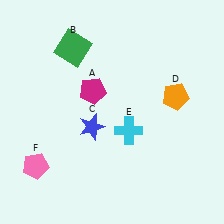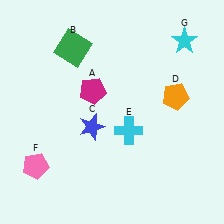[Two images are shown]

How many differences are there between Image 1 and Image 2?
There is 1 difference between the two images.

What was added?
A cyan star (G) was added in Image 2.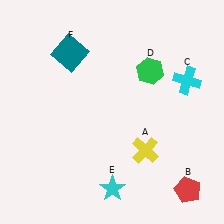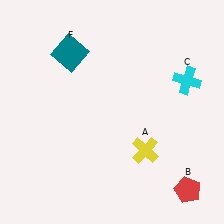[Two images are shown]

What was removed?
The green hexagon (D), the cyan star (E) were removed in Image 2.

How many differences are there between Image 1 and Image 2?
There are 2 differences between the two images.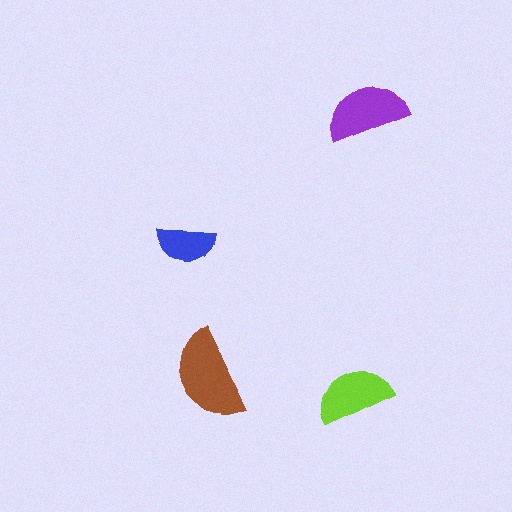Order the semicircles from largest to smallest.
the brown one, the purple one, the lime one, the blue one.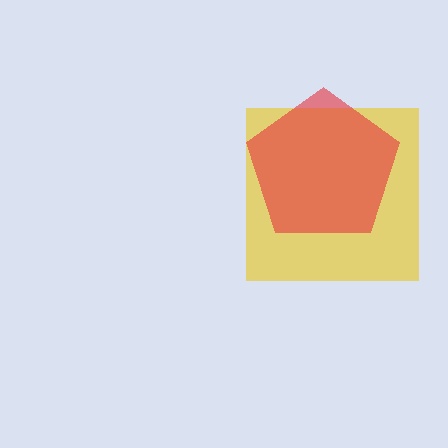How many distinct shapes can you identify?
There are 2 distinct shapes: a yellow square, a red pentagon.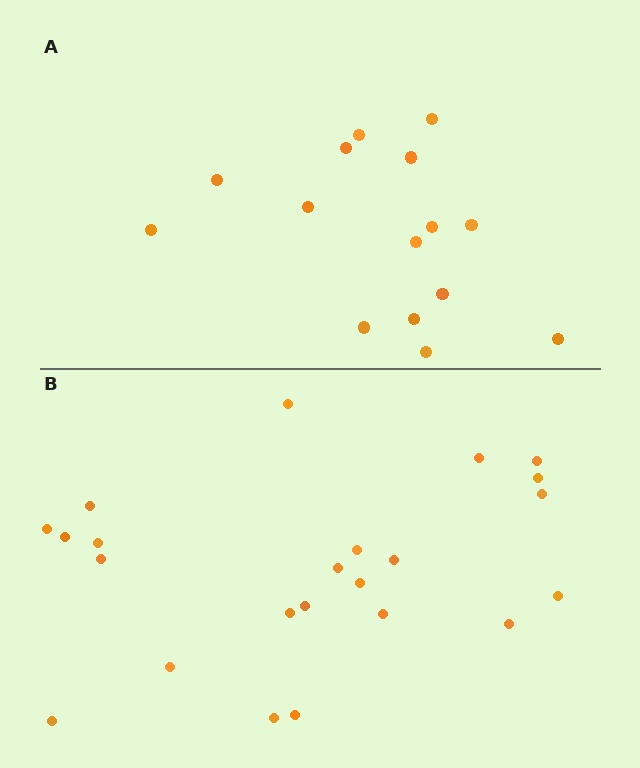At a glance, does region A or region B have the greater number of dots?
Region B (the bottom region) has more dots.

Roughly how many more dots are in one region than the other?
Region B has roughly 8 or so more dots than region A.